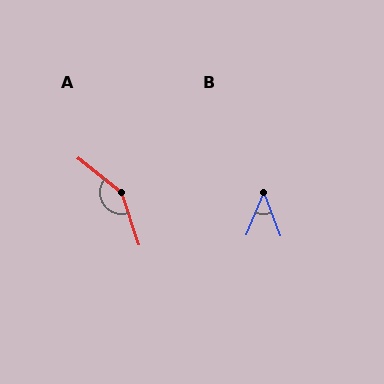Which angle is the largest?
A, at approximately 147 degrees.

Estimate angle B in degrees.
Approximately 44 degrees.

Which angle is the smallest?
B, at approximately 44 degrees.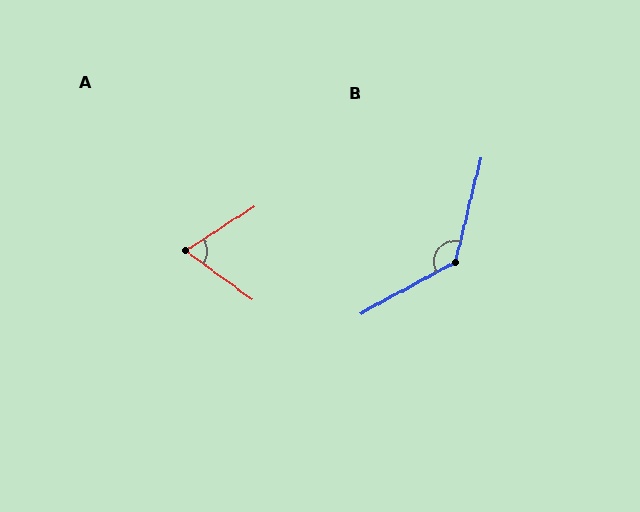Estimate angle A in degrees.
Approximately 69 degrees.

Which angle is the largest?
B, at approximately 133 degrees.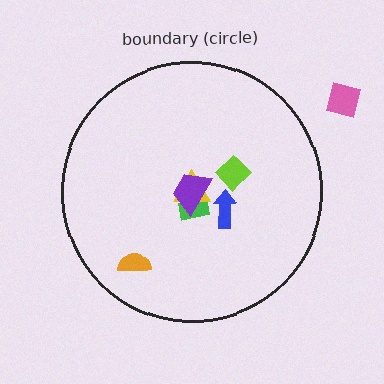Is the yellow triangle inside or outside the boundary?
Inside.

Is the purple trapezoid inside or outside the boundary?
Inside.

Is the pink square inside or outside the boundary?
Outside.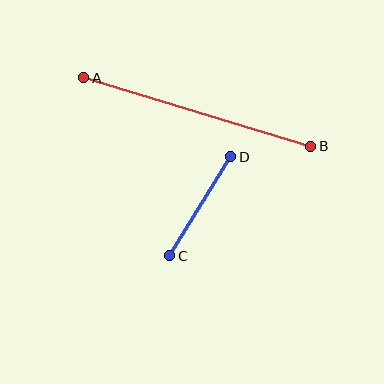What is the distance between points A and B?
The distance is approximately 237 pixels.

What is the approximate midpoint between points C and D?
The midpoint is at approximately (200, 206) pixels.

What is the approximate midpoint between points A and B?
The midpoint is at approximately (197, 112) pixels.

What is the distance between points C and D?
The distance is approximately 117 pixels.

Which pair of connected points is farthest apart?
Points A and B are farthest apart.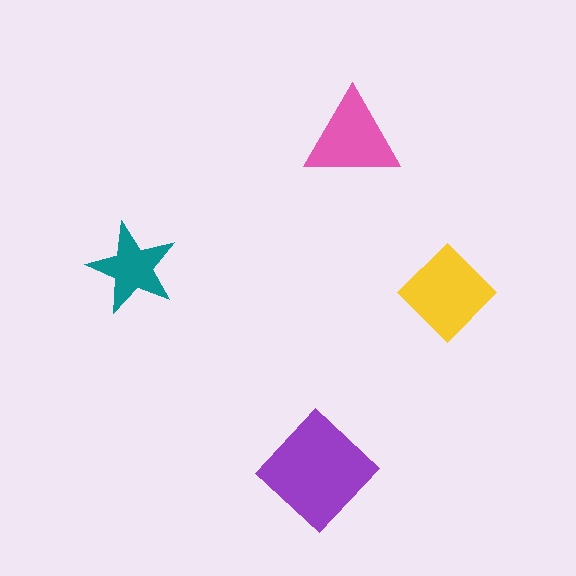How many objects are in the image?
There are 4 objects in the image.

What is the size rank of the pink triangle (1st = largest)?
3rd.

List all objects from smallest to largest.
The teal star, the pink triangle, the yellow diamond, the purple diamond.